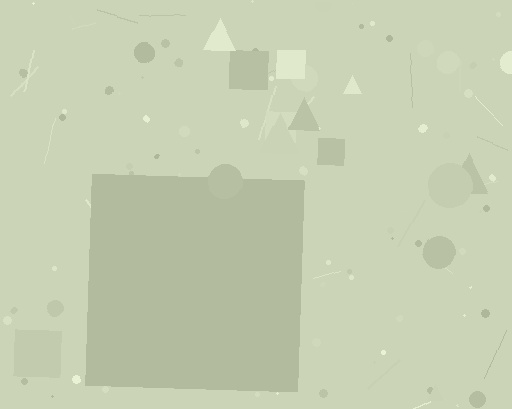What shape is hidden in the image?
A square is hidden in the image.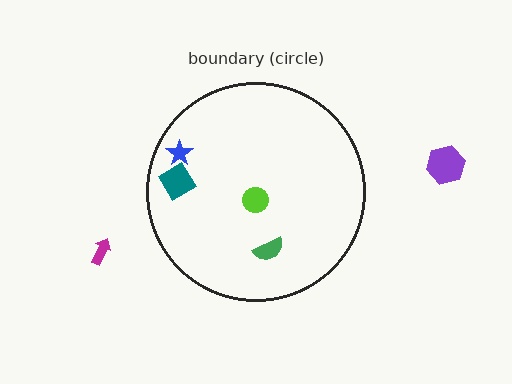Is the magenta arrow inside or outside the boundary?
Outside.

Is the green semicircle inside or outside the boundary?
Inside.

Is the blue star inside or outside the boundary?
Inside.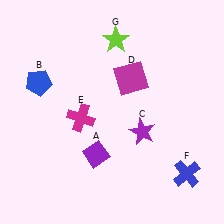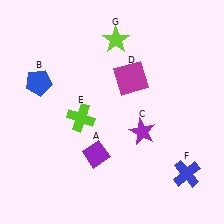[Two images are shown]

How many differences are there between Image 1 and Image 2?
There is 1 difference between the two images.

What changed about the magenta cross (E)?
In Image 1, E is magenta. In Image 2, it changed to lime.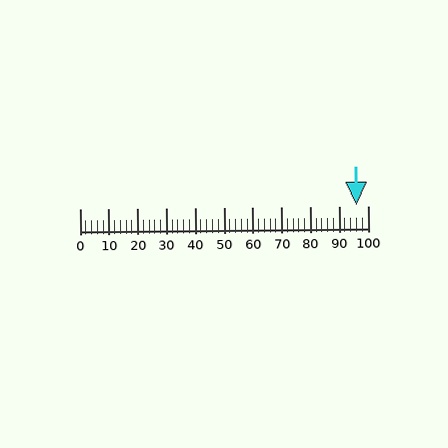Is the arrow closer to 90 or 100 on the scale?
The arrow is closer to 100.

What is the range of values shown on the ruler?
The ruler shows values from 0 to 100.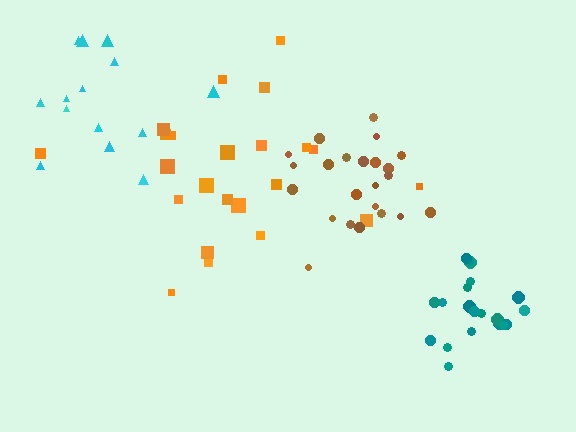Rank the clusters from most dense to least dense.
teal, brown, orange, cyan.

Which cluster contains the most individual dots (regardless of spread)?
Orange (23).